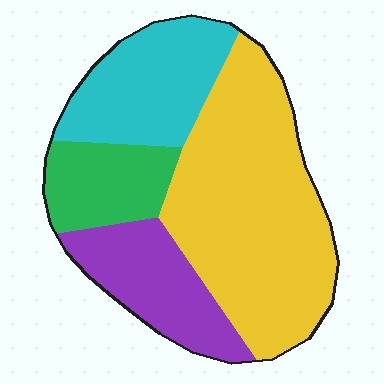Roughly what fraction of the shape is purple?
Purple takes up about one sixth (1/6) of the shape.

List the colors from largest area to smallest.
From largest to smallest: yellow, cyan, purple, green.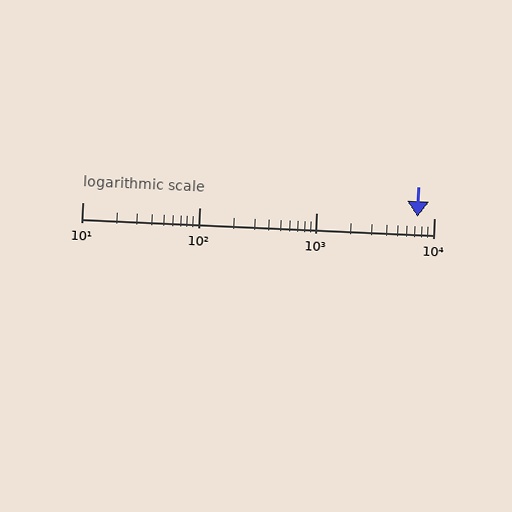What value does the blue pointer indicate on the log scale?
The pointer indicates approximately 7300.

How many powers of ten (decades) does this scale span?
The scale spans 3 decades, from 10 to 10000.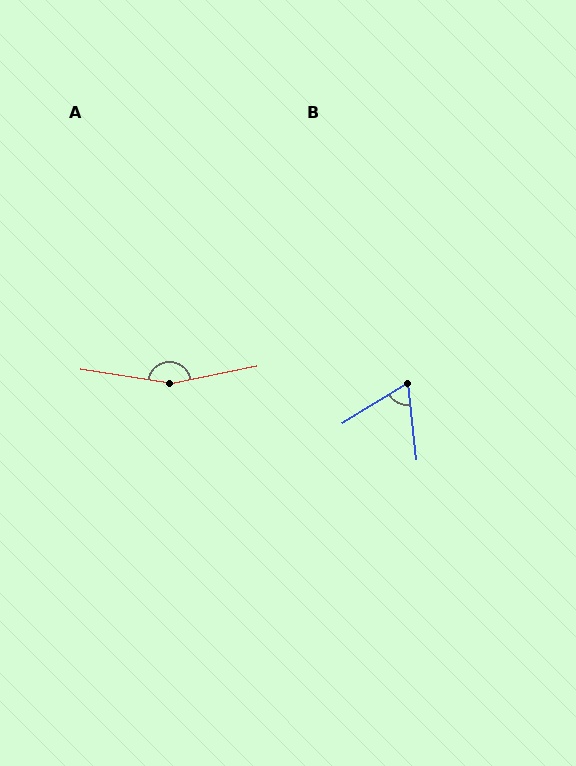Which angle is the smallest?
B, at approximately 64 degrees.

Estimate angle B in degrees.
Approximately 64 degrees.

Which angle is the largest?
A, at approximately 160 degrees.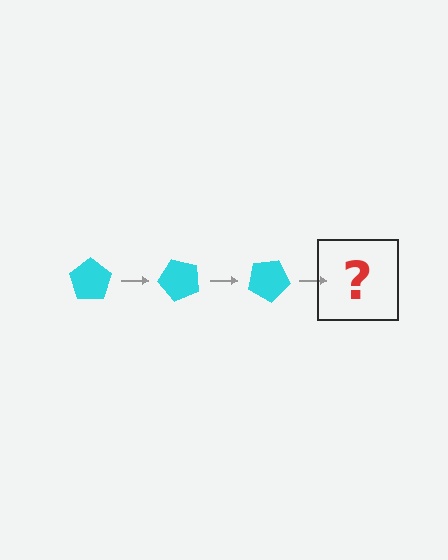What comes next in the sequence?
The next element should be a cyan pentagon rotated 150 degrees.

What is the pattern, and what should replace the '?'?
The pattern is that the pentagon rotates 50 degrees each step. The '?' should be a cyan pentagon rotated 150 degrees.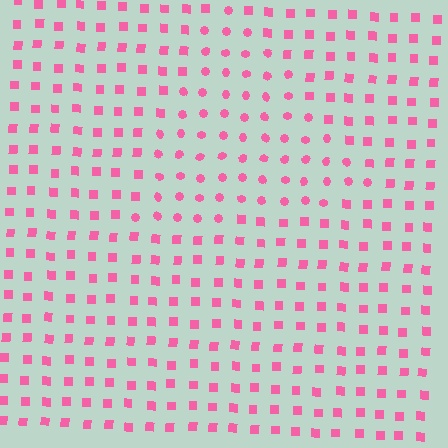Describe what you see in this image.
The image is filled with small pink elements arranged in a uniform grid. A triangle-shaped region contains circles, while the surrounding area contains squares. The boundary is defined purely by the change in element shape.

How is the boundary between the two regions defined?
The boundary is defined by a change in element shape: circles inside vs. squares outside. All elements share the same color and spacing.